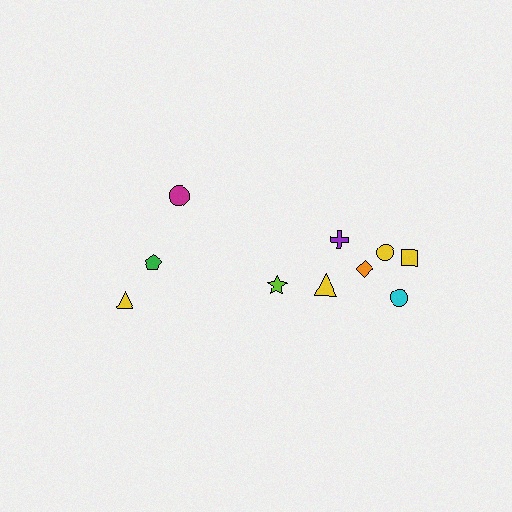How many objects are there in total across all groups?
There are 10 objects.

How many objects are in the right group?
There are 7 objects.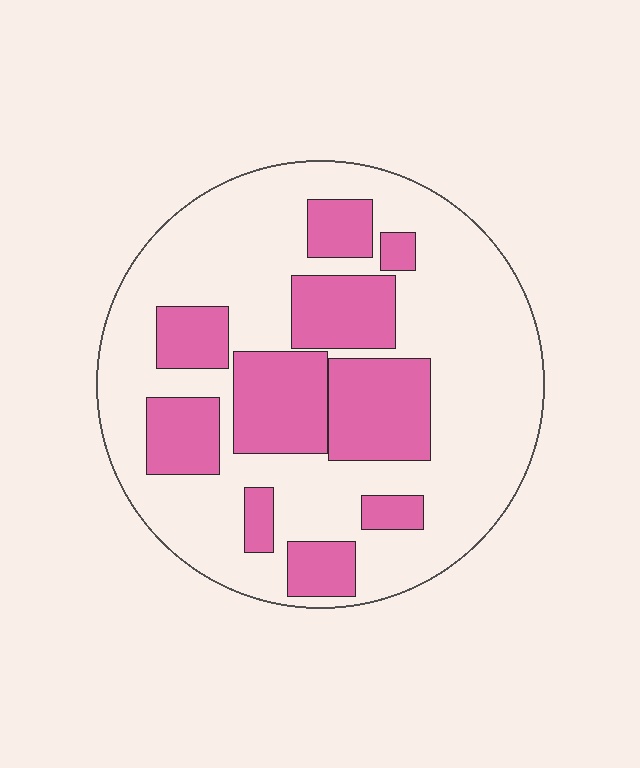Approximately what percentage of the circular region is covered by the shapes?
Approximately 35%.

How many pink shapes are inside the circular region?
10.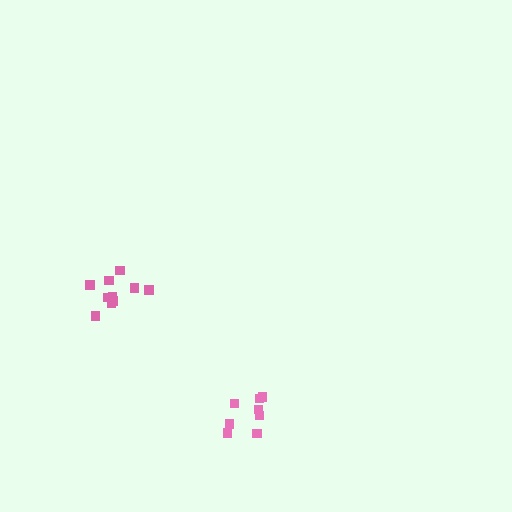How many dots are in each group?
Group 1: 8 dots, Group 2: 10 dots (18 total).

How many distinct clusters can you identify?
There are 2 distinct clusters.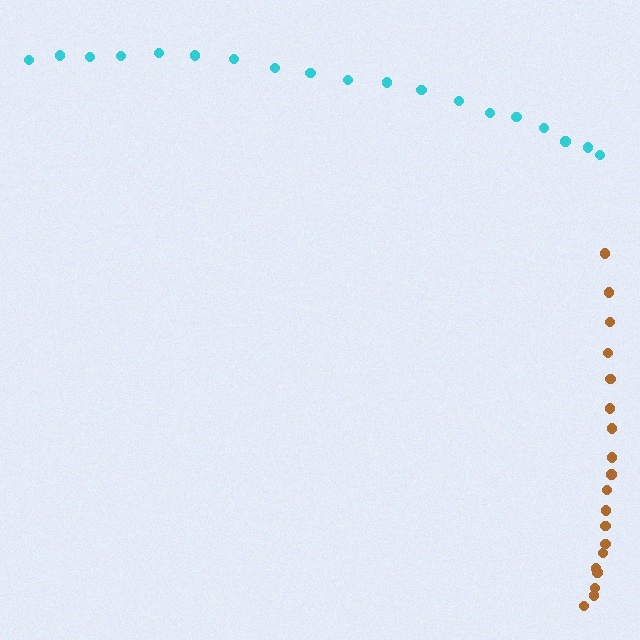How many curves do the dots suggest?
There are 2 distinct paths.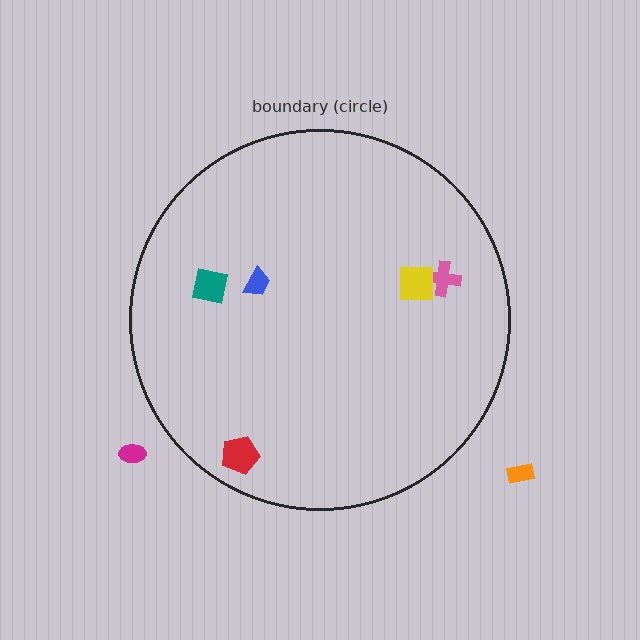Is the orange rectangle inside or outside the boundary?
Outside.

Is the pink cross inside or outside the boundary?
Inside.